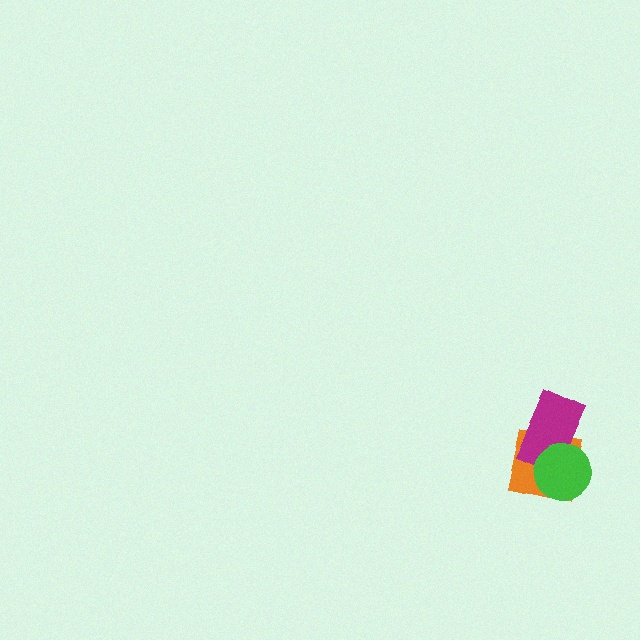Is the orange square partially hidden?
Yes, it is partially covered by another shape.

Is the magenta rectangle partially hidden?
Yes, it is partially covered by another shape.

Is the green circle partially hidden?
No, no other shape covers it.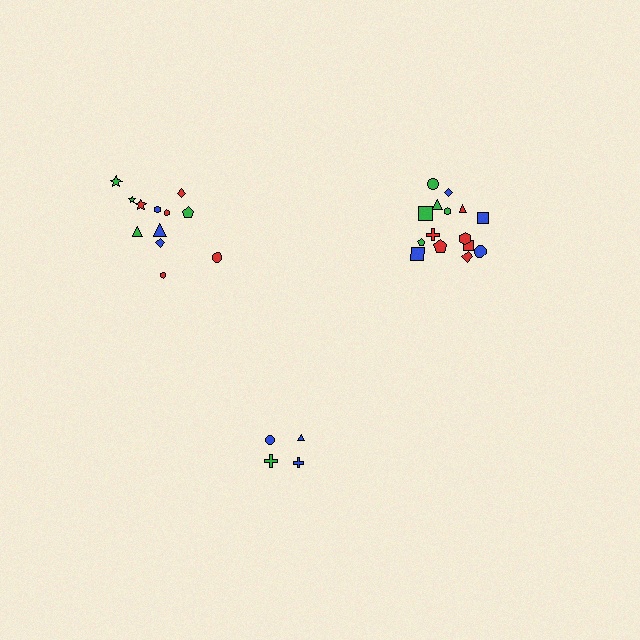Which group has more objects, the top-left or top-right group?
The top-right group.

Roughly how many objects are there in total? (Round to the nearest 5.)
Roughly 30 objects in total.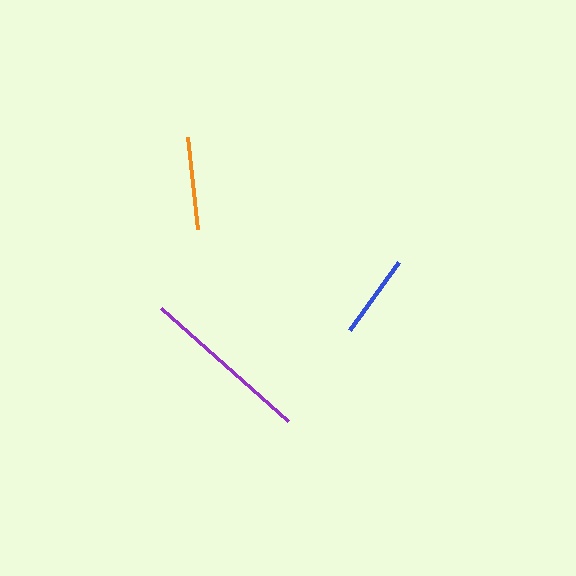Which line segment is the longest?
The purple line is the longest at approximately 170 pixels.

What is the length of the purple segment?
The purple segment is approximately 170 pixels long.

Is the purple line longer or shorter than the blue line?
The purple line is longer than the blue line.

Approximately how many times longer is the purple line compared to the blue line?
The purple line is approximately 2.0 times the length of the blue line.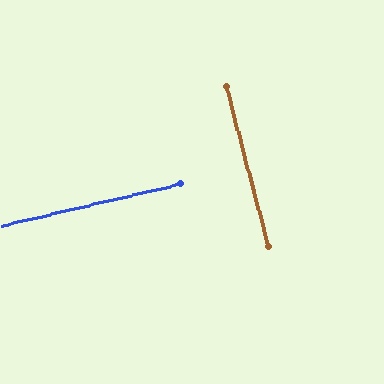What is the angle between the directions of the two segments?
Approximately 88 degrees.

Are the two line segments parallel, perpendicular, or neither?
Perpendicular — they meet at approximately 88°.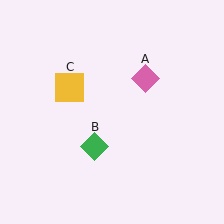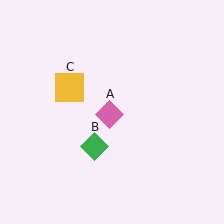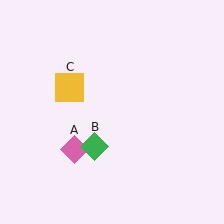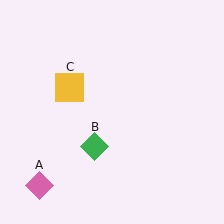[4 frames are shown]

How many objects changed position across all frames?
1 object changed position: pink diamond (object A).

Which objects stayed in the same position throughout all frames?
Green diamond (object B) and yellow square (object C) remained stationary.